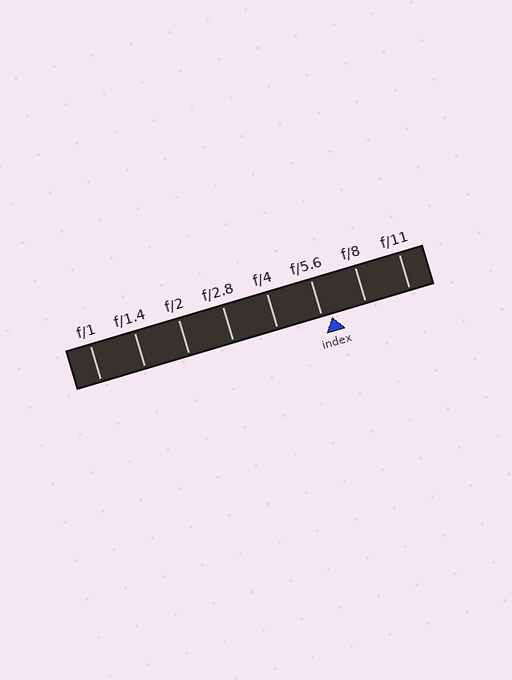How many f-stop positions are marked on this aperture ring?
There are 8 f-stop positions marked.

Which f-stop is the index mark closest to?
The index mark is closest to f/5.6.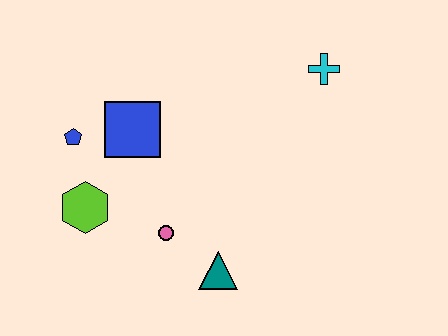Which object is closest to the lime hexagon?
The blue pentagon is closest to the lime hexagon.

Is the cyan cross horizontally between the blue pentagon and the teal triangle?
No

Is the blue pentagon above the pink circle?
Yes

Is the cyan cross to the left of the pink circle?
No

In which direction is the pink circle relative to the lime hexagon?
The pink circle is to the right of the lime hexagon.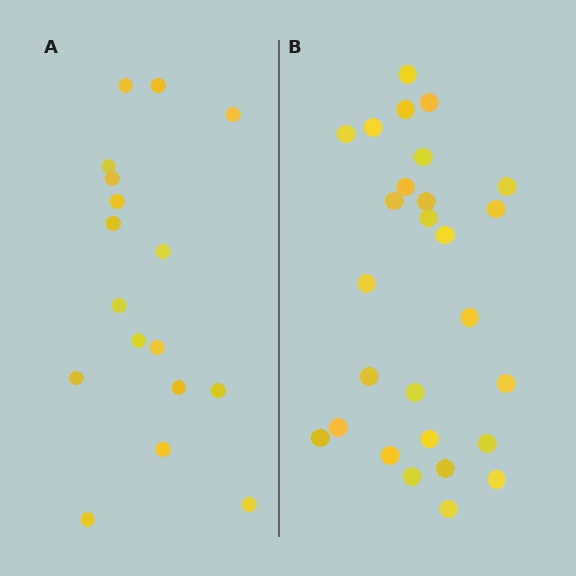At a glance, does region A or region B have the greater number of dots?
Region B (the right region) has more dots.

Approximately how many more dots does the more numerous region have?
Region B has roughly 10 or so more dots than region A.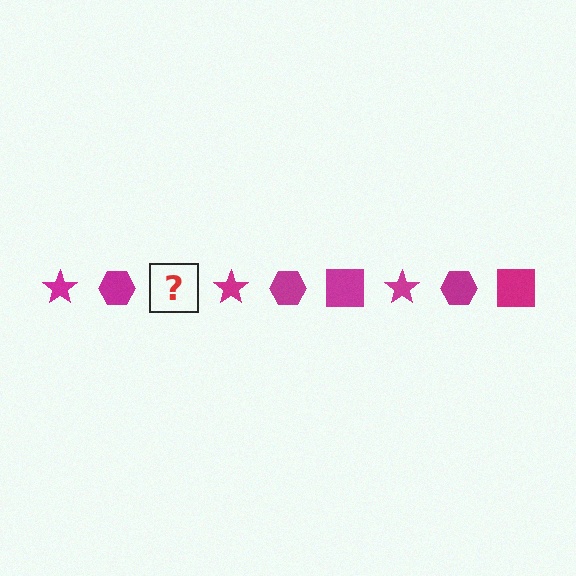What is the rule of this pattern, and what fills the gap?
The rule is that the pattern cycles through star, hexagon, square shapes in magenta. The gap should be filled with a magenta square.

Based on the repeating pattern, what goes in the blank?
The blank should be a magenta square.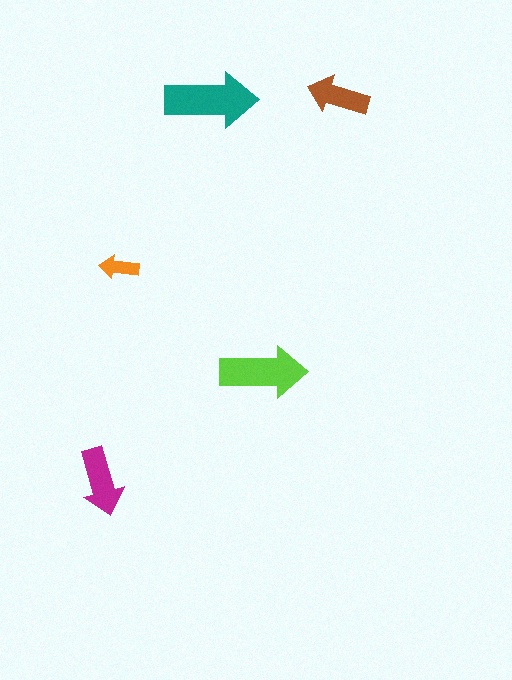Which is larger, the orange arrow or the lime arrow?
The lime one.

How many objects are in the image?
There are 5 objects in the image.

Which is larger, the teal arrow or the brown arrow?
The teal one.